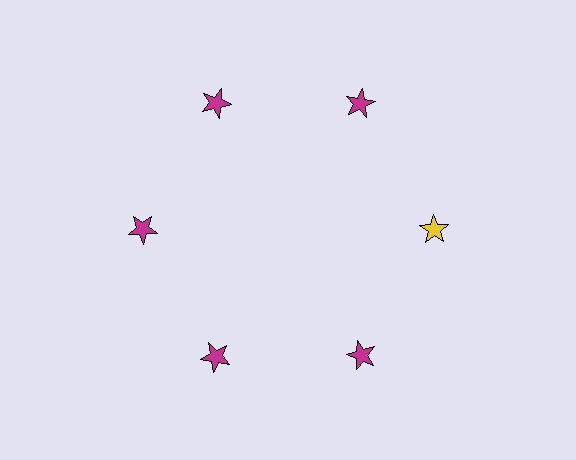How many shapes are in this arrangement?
There are 6 shapes arranged in a ring pattern.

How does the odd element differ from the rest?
It has a different color: yellow instead of magenta.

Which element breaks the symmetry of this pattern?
The yellow star at roughly the 3 o'clock position breaks the symmetry. All other shapes are magenta stars.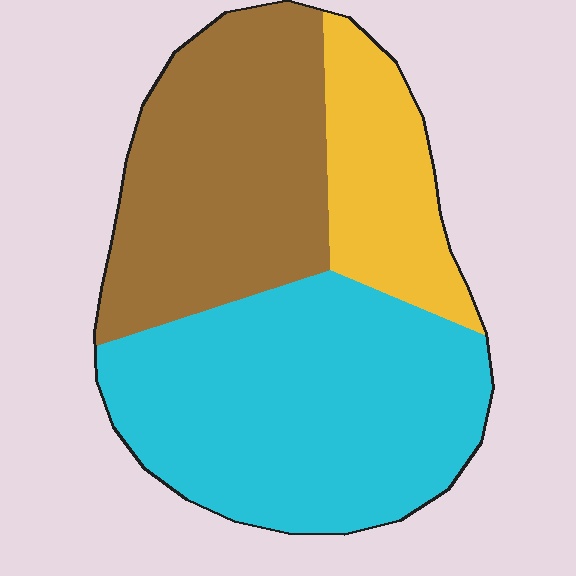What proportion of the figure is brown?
Brown takes up about one third (1/3) of the figure.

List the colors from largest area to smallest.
From largest to smallest: cyan, brown, yellow.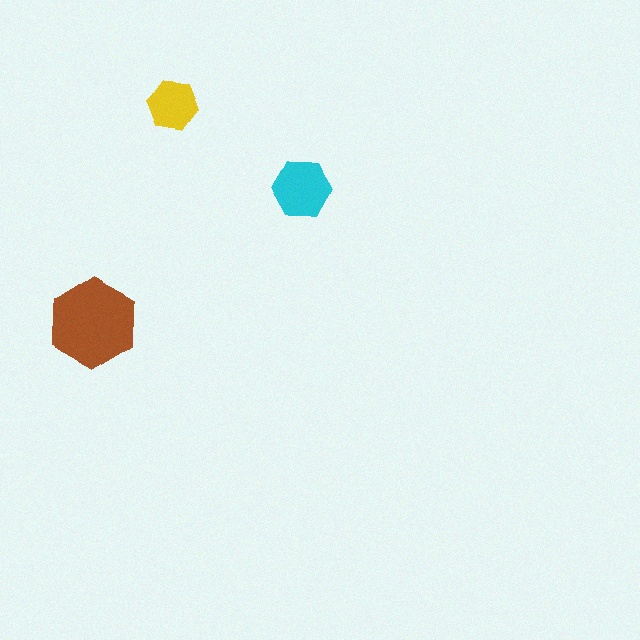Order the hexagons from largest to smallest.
the brown one, the cyan one, the yellow one.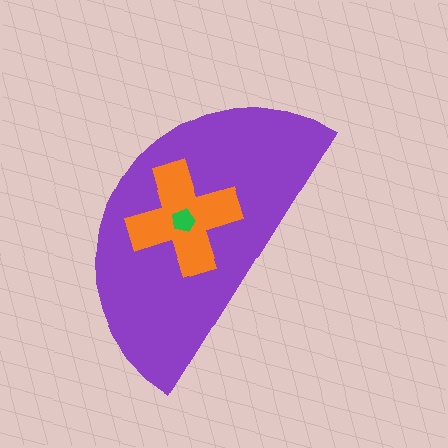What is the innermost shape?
The green pentagon.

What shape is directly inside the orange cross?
The green pentagon.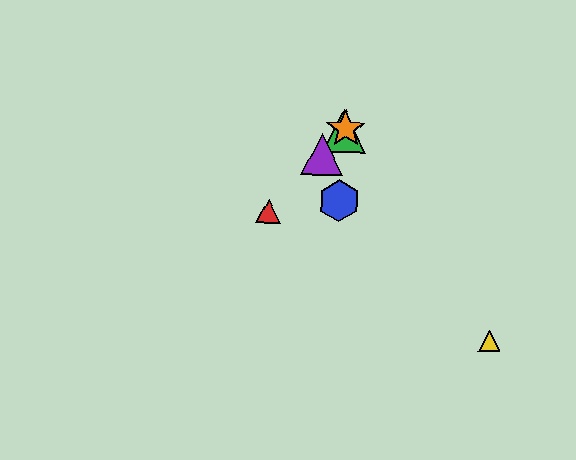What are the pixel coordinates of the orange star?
The orange star is at (346, 129).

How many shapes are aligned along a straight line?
4 shapes (the red triangle, the green triangle, the purple triangle, the orange star) are aligned along a straight line.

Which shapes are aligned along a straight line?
The red triangle, the green triangle, the purple triangle, the orange star are aligned along a straight line.